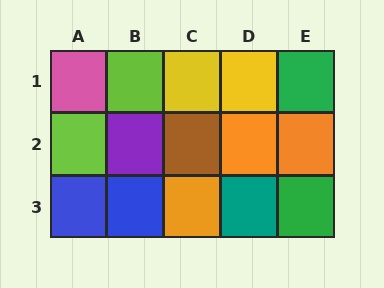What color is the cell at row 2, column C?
Brown.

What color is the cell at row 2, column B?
Purple.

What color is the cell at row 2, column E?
Orange.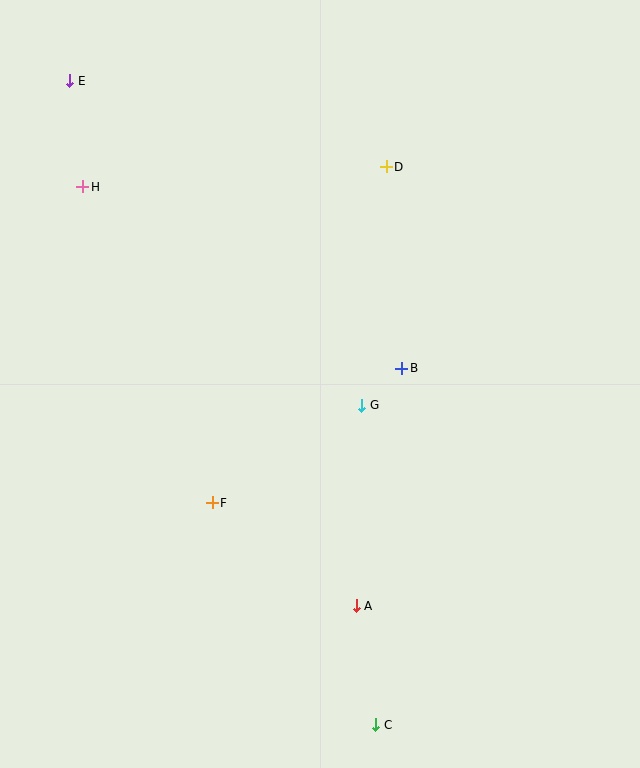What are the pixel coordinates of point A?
Point A is at (356, 606).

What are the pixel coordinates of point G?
Point G is at (362, 405).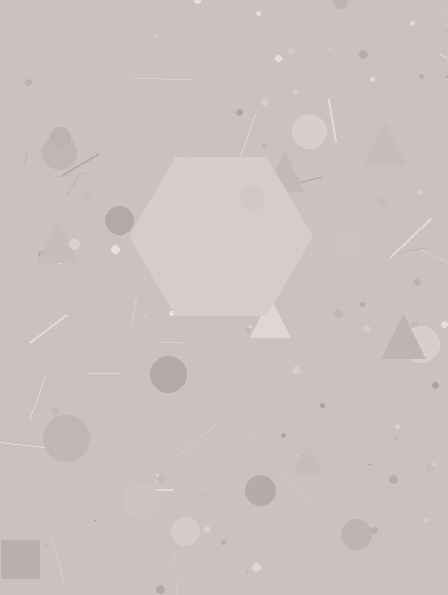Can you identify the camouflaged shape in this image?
The camouflaged shape is a hexagon.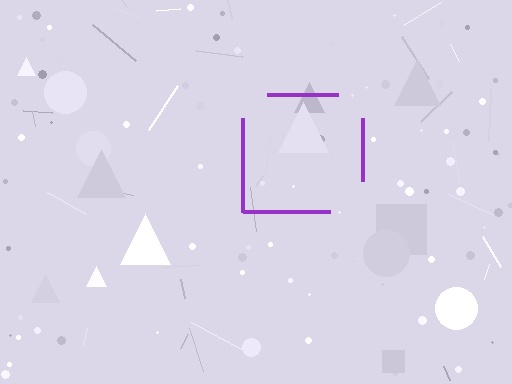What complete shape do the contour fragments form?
The contour fragments form a square.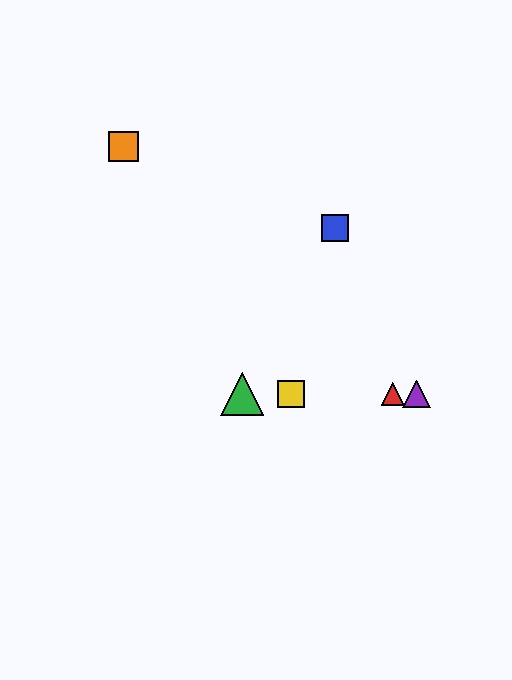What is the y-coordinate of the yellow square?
The yellow square is at y≈394.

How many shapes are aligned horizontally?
4 shapes (the red triangle, the green triangle, the yellow square, the purple triangle) are aligned horizontally.